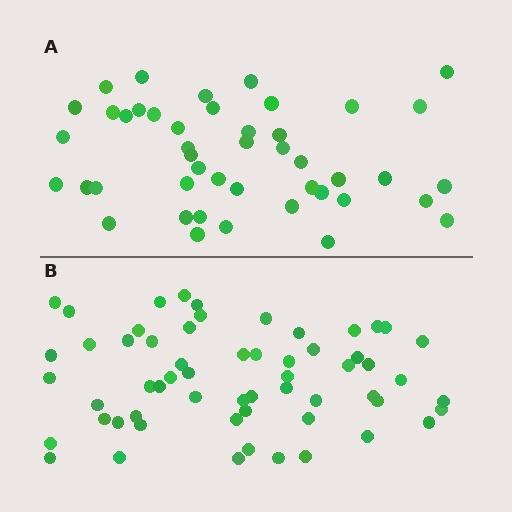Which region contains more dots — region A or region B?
Region B (the bottom region) has more dots.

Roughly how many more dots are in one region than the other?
Region B has approximately 15 more dots than region A.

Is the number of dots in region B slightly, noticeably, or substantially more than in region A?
Region B has noticeably more, but not dramatically so. The ratio is roughly 1.3 to 1.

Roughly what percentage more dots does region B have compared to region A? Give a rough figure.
About 30% more.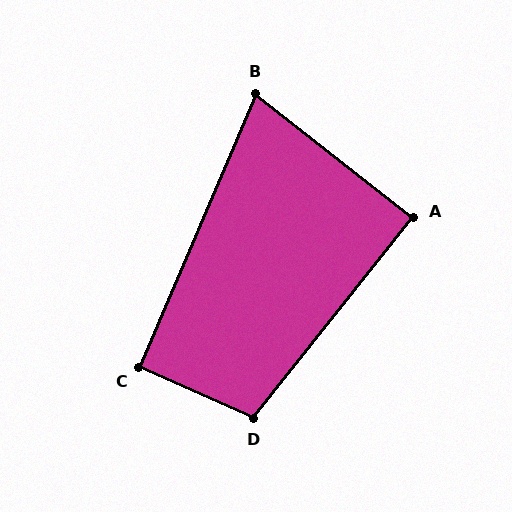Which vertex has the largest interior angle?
D, at approximately 105 degrees.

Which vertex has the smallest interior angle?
B, at approximately 75 degrees.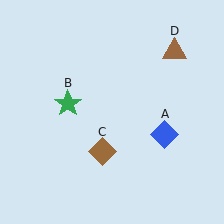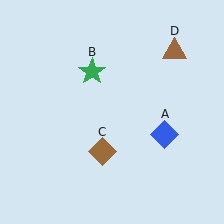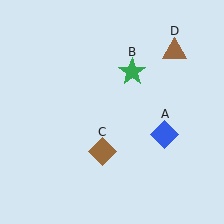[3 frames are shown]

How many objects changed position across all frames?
1 object changed position: green star (object B).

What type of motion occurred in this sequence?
The green star (object B) rotated clockwise around the center of the scene.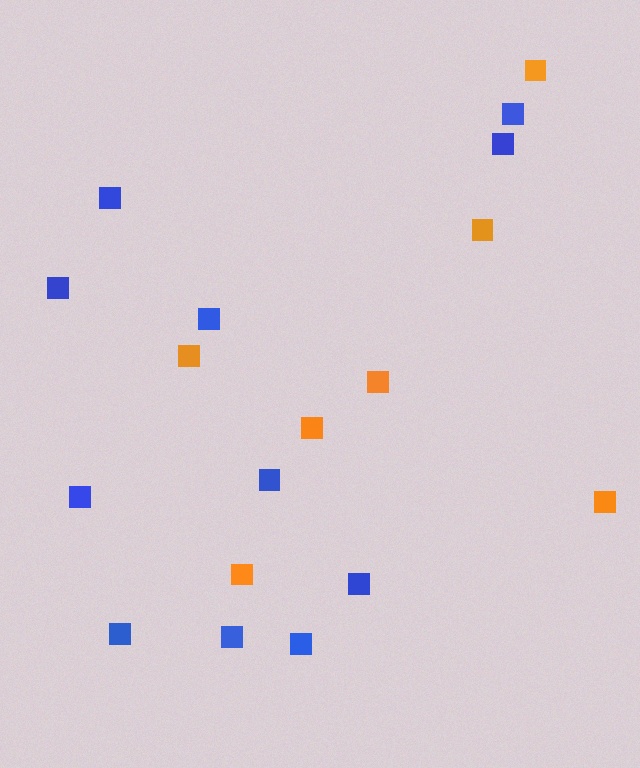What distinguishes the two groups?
There are 2 groups: one group of blue squares (11) and one group of orange squares (7).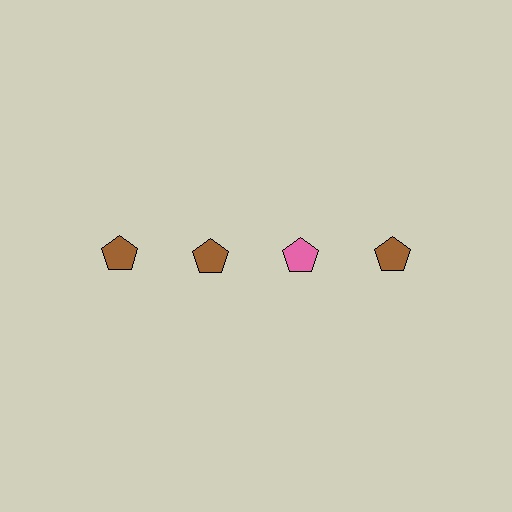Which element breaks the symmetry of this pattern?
The pink pentagon in the top row, center column breaks the symmetry. All other shapes are brown pentagons.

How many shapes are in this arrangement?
There are 4 shapes arranged in a grid pattern.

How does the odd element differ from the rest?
It has a different color: pink instead of brown.